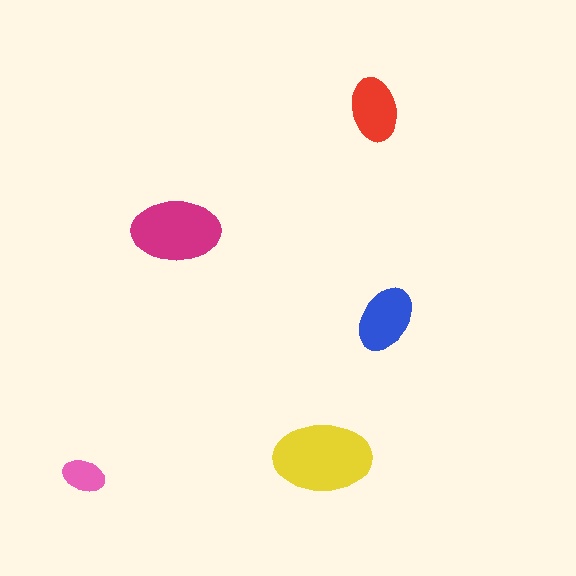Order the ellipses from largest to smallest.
the yellow one, the magenta one, the blue one, the red one, the pink one.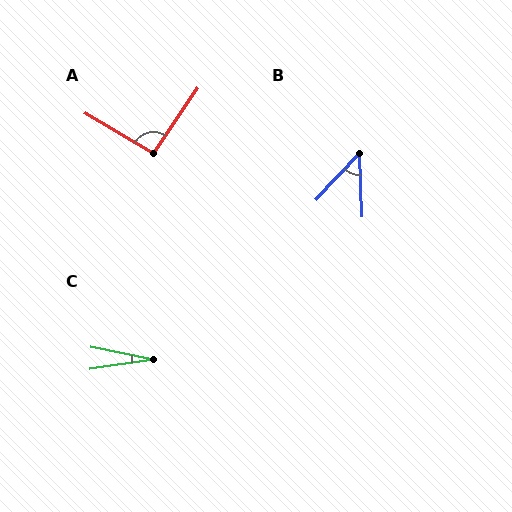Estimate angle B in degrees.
Approximately 45 degrees.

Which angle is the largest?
A, at approximately 94 degrees.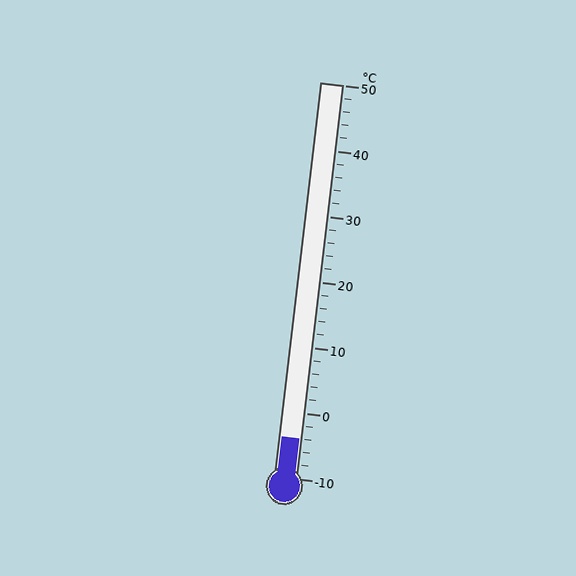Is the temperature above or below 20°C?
The temperature is below 20°C.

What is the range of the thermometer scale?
The thermometer scale ranges from -10°C to 50°C.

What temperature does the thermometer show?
The thermometer shows approximately -4°C.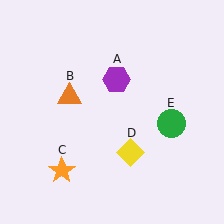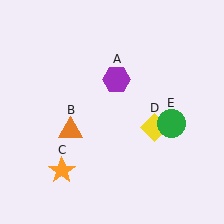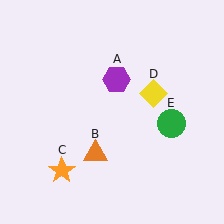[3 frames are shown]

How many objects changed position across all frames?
2 objects changed position: orange triangle (object B), yellow diamond (object D).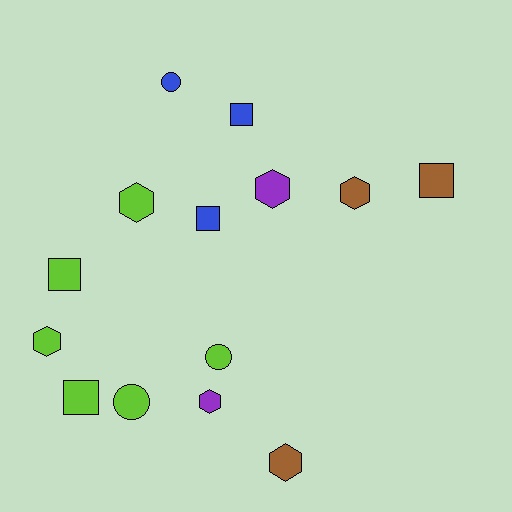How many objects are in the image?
There are 14 objects.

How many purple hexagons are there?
There are 2 purple hexagons.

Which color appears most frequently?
Lime, with 6 objects.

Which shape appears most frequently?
Hexagon, with 6 objects.